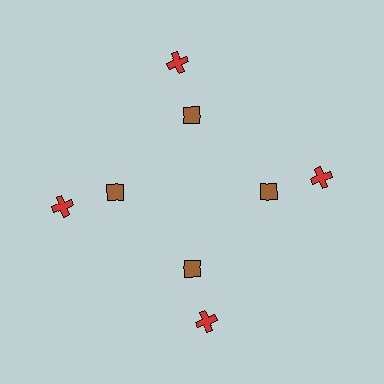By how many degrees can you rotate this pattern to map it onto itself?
The pattern maps onto itself every 90 degrees of rotation.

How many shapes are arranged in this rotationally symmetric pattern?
There are 8 shapes, arranged in 4 groups of 2.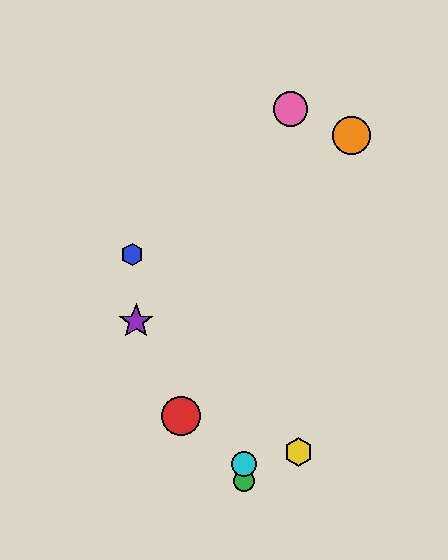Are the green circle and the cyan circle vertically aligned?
Yes, both are at x≈244.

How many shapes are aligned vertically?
2 shapes (the green circle, the cyan circle) are aligned vertically.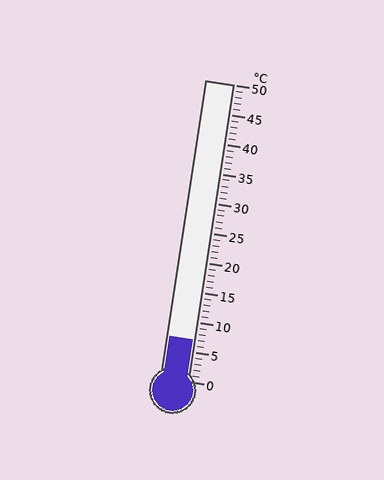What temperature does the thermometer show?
The thermometer shows approximately 7°C.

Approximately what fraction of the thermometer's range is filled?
The thermometer is filled to approximately 15% of its range.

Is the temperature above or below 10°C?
The temperature is below 10°C.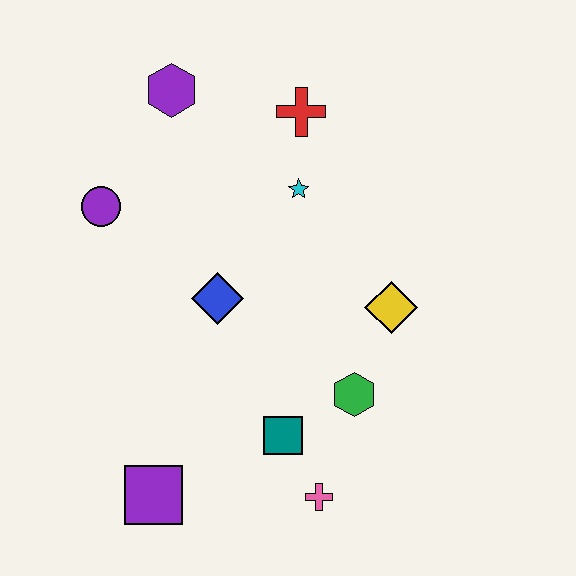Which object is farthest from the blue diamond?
The pink cross is farthest from the blue diamond.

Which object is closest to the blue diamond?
The cyan star is closest to the blue diamond.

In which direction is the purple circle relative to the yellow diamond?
The purple circle is to the left of the yellow diamond.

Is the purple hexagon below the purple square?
No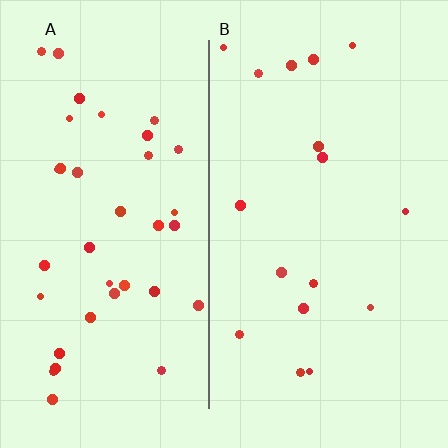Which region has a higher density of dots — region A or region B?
A (the left).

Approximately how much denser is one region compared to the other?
Approximately 2.2× — region A over region B.